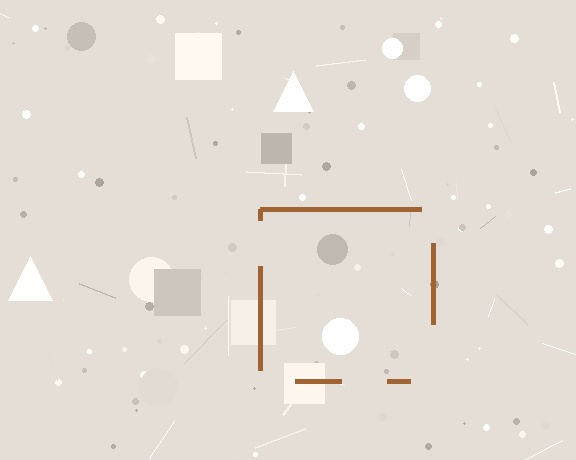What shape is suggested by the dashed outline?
The dashed outline suggests a square.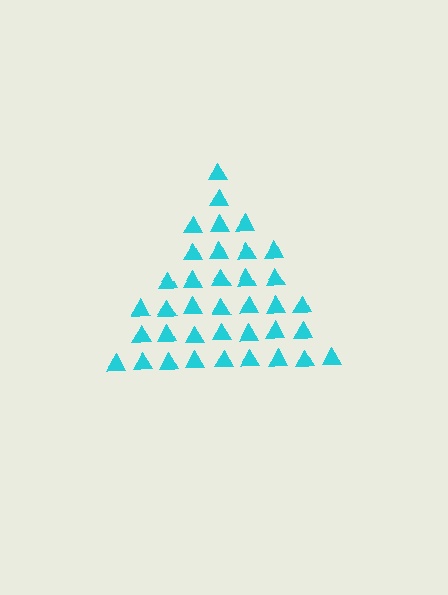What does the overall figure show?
The overall figure shows a triangle.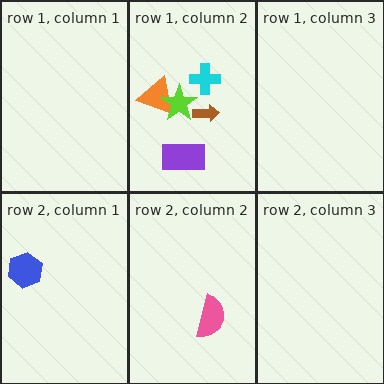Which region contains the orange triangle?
The row 1, column 2 region.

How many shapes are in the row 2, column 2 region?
1.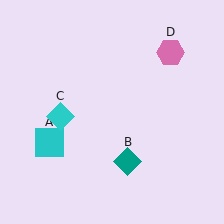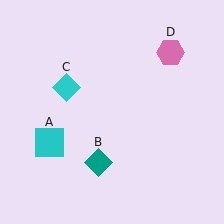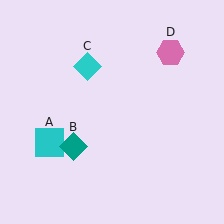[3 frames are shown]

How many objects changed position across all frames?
2 objects changed position: teal diamond (object B), cyan diamond (object C).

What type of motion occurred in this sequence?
The teal diamond (object B), cyan diamond (object C) rotated clockwise around the center of the scene.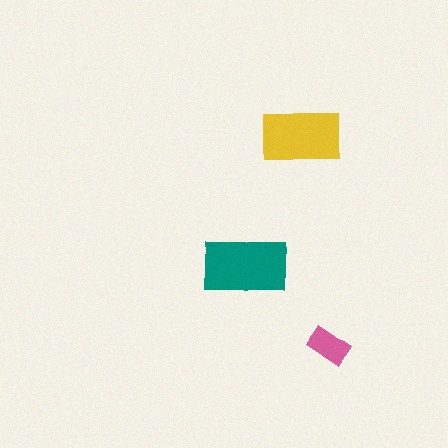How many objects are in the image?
There are 3 objects in the image.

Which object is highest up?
The yellow rectangle is topmost.